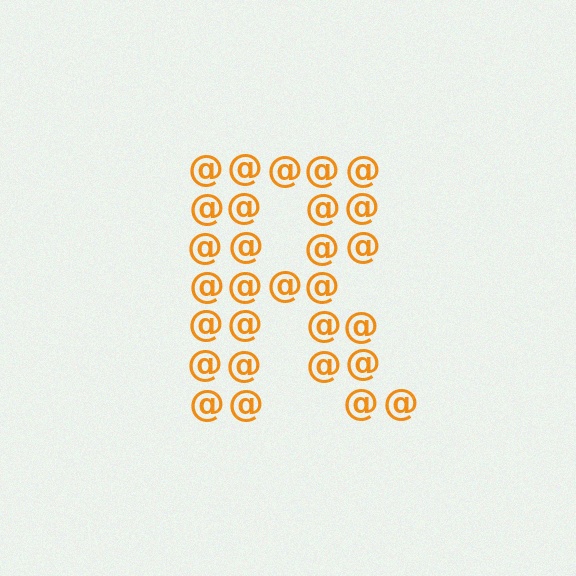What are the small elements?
The small elements are at signs.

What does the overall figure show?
The overall figure shows the letter R.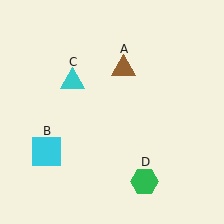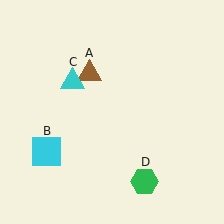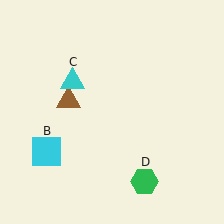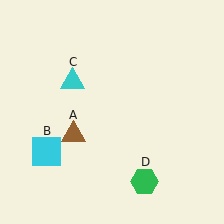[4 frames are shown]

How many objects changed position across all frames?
1 object changed position: brown triangle (object A).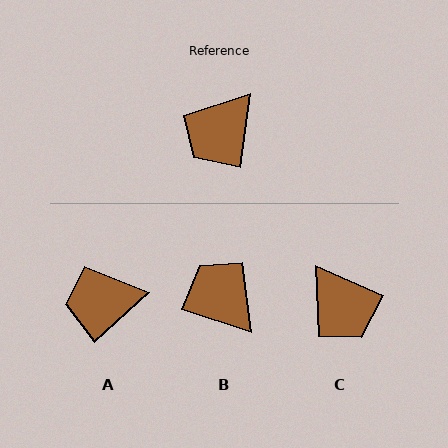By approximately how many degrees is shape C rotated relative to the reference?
Approximately 75 degrees counter-clockwise.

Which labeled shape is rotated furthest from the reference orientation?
B, about 101 degrees away.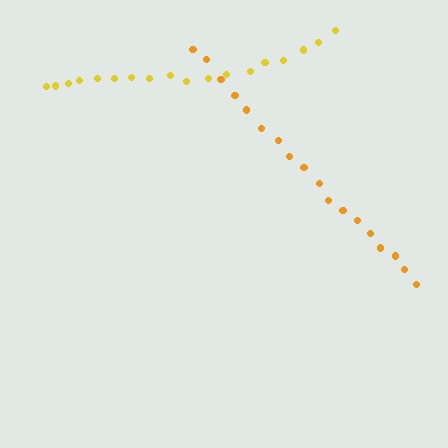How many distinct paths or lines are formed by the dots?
There are 2 distinct paths.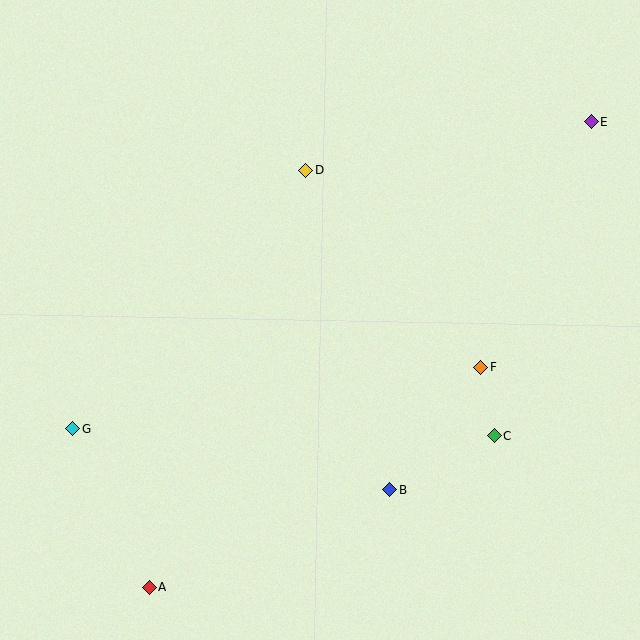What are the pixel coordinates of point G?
Point G is at (73, 429).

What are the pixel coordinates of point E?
Point E is at (591, 122).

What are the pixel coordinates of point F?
Point F is at (481, 367).